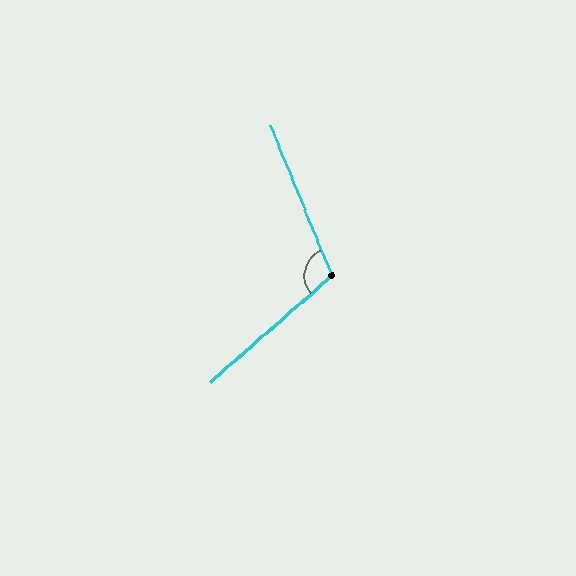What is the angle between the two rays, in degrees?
Approximately 109 degrees.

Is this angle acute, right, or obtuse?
It is obtuse.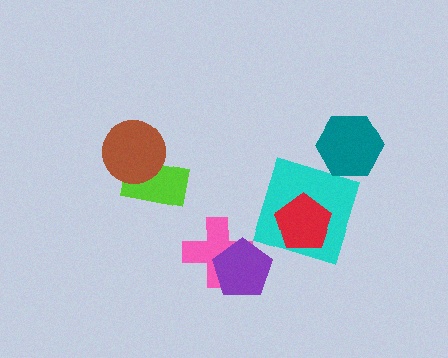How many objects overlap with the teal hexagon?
0 objects overlap with the teal hexagon.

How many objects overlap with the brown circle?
1 object overlaps with the brown circle.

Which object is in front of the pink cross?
The purple pentagon is in front of the pink cross.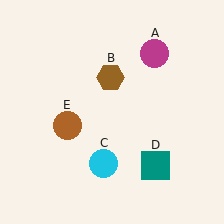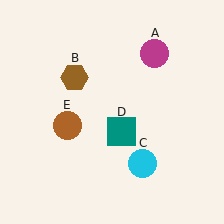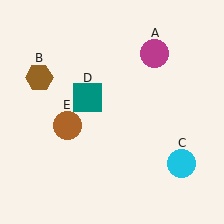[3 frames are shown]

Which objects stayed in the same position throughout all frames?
Magenta circle (object A) and brown circle (object E) remained stationary.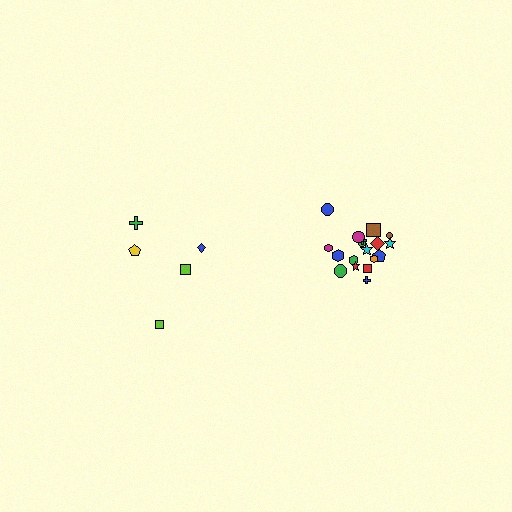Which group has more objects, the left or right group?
The right group.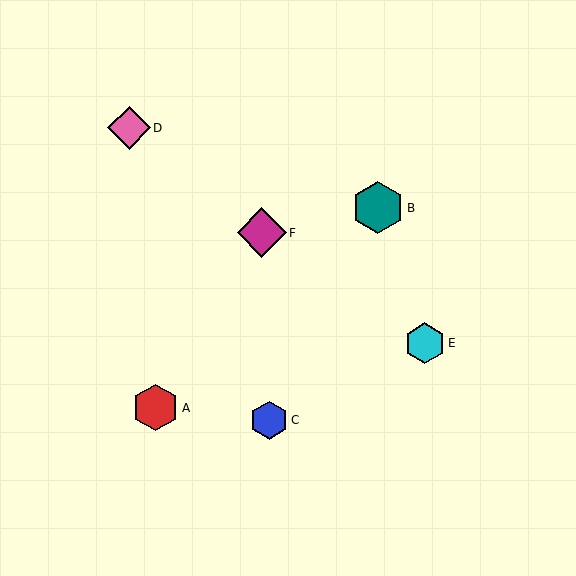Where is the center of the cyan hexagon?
The center of the cyan hexagon is at (425, 343).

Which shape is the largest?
The teal hexagon (labeled B) is the largest.